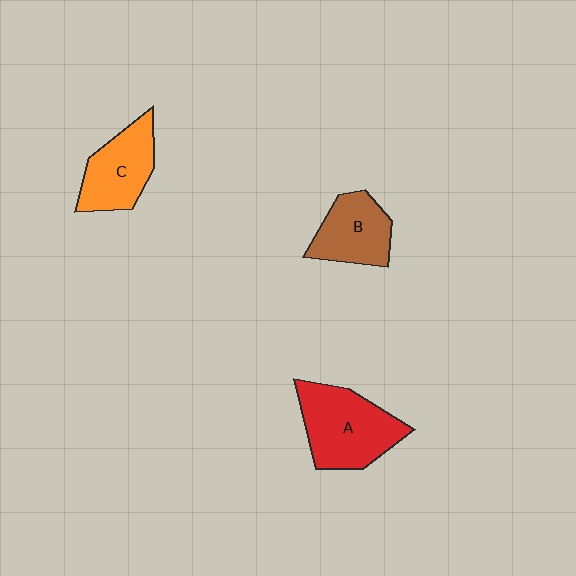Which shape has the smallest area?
Shape B (brown).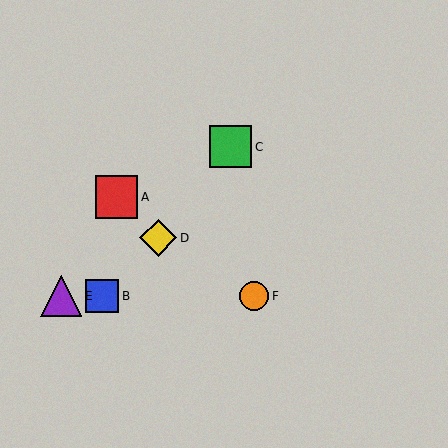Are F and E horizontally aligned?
Yes, both are at y≈296.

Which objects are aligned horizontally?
Objects B, E, F are aligned horizontally.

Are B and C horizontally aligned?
No, B is at y≈296 and C is at y≈147.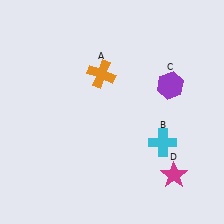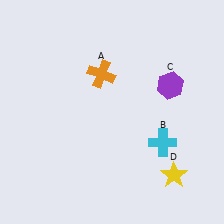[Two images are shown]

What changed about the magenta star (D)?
In Image 1, D is magenta. In Image 2, it changed to yellow.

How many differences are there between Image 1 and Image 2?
There is 1 difference between the two images.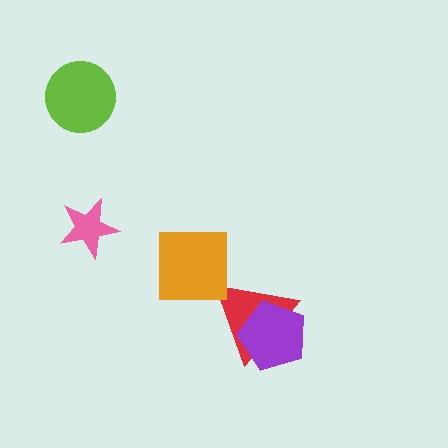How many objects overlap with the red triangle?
1 object overlaps with the red triangle.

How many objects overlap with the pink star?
0 objects overlap with the pink star.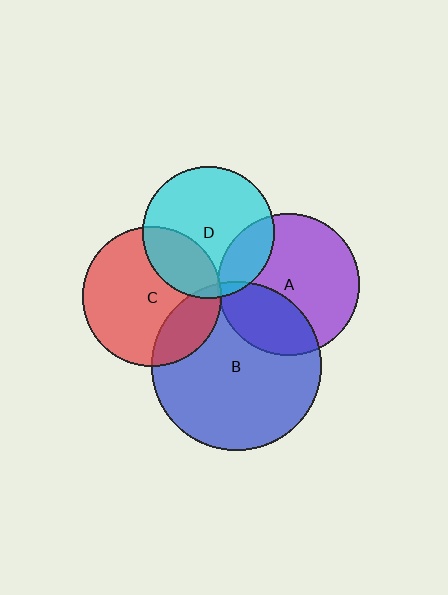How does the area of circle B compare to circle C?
Approximately 1.5 times.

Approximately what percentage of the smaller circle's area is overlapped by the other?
Approximately 20%.